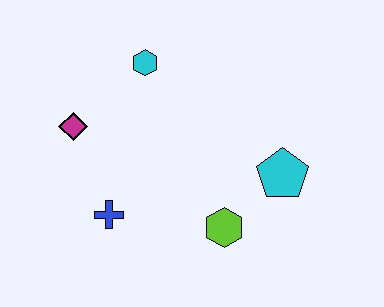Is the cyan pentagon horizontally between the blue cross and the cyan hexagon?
No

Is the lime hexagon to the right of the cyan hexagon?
Yes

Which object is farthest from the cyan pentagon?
The magenta diamond is farthest from the cyan pentagon.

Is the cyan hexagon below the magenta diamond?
No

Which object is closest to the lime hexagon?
The cyan pentagon is closest to the lime hexagon.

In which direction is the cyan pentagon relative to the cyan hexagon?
The cyan pentagon is to the right of the cyan hexagon.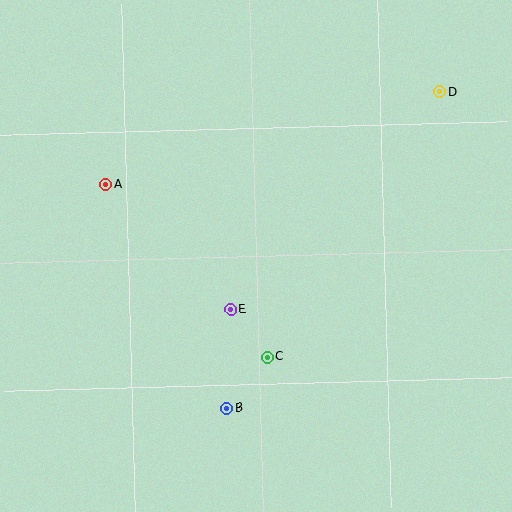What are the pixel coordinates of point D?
Point D is at (439, 92).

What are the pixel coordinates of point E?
Point E is at (231, 309).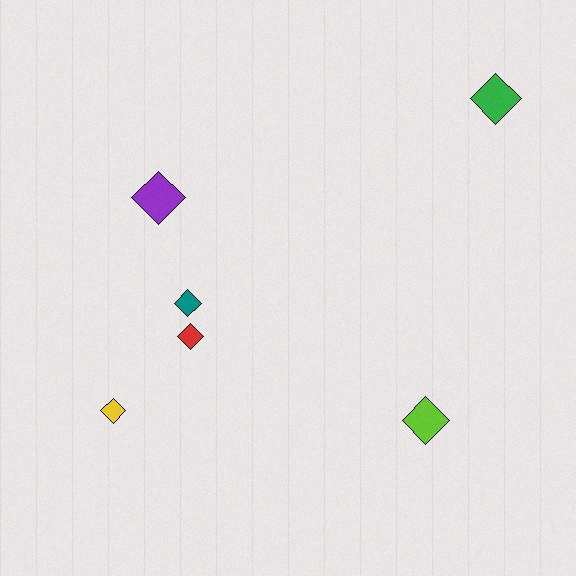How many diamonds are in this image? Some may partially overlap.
There are 6 diamonds.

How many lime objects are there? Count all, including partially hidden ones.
There is 1 lime object.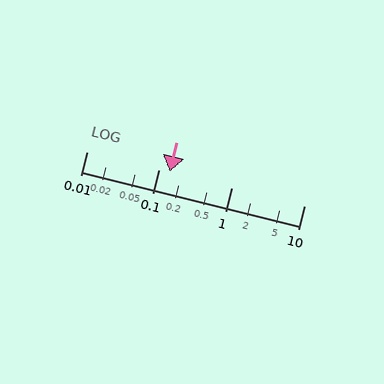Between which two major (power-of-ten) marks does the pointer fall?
The pointer is between 0.1 and 1.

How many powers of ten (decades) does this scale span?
The scale spans 3 decades, from 0.01 to 10.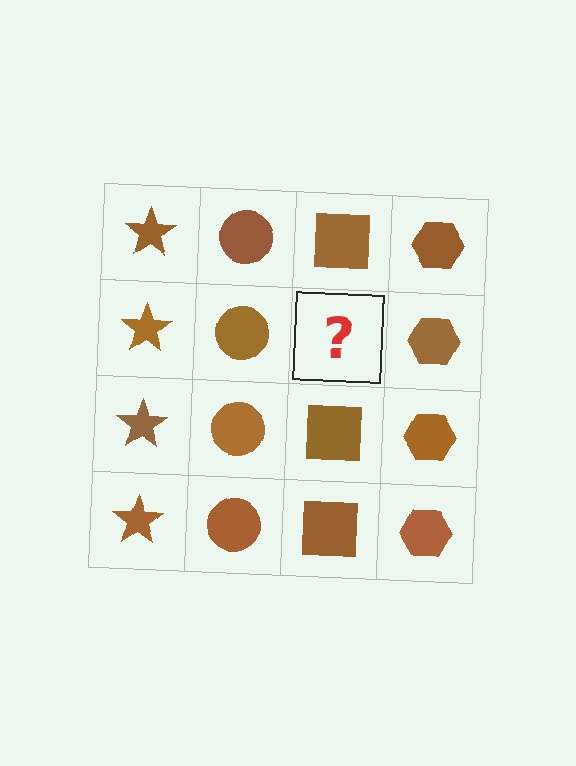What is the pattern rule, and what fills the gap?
The rule is that each column has a consistent shape. The gap should be filled with a brown square.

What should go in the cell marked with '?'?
The missing cell should contain a brown square.